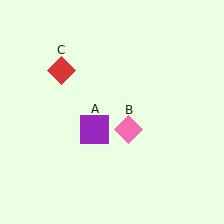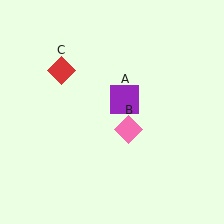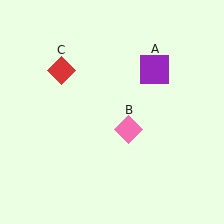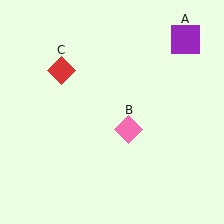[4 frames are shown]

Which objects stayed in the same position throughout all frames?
Pink diamond (object B) and red diamond (object C) remained stationary.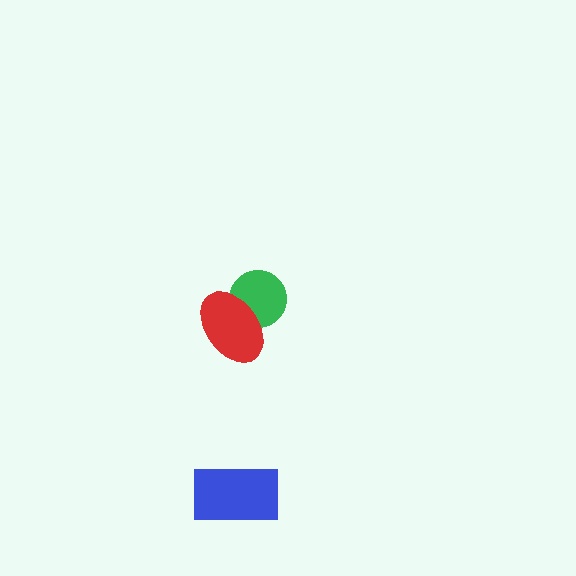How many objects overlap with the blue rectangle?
0 objects overlap with the blue rectangle.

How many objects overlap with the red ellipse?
1 object overlaps with the red ellipse.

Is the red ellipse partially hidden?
No, no other shape covers it.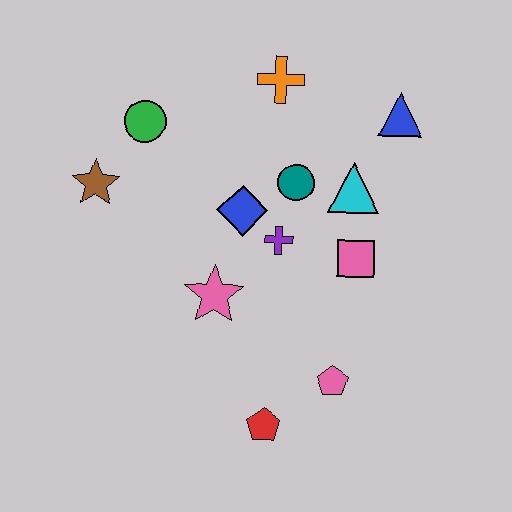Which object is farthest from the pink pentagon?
The green circle is farthest from the pink pentagon.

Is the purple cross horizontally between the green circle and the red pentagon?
No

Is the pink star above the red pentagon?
Yes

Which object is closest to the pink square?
The cyan triangle is closest to the pink square.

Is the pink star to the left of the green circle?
No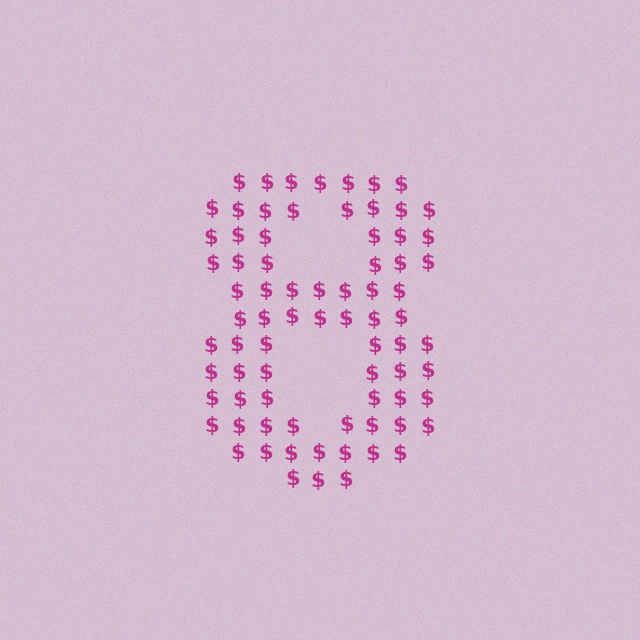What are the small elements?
The small elements are dollar signs.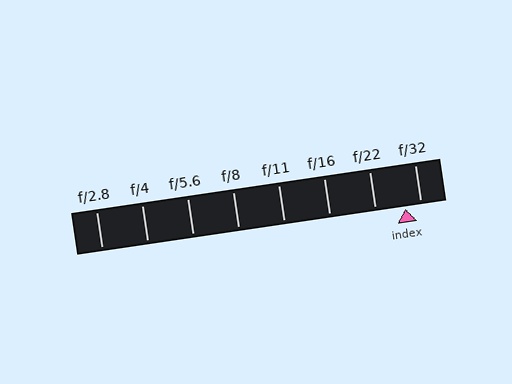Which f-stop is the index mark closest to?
The index mark is closest to f/32.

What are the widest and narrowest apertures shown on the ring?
The widest aperture shown is f/2.8 and the narrowest is f/32.